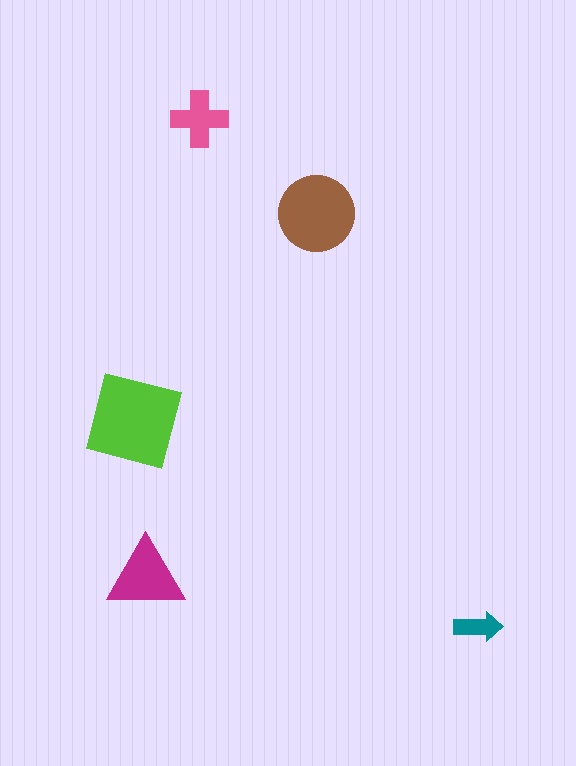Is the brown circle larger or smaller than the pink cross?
Larger.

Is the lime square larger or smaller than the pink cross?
Larger.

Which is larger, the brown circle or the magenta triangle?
The brown circle.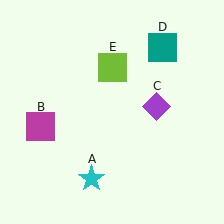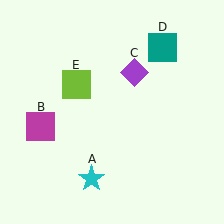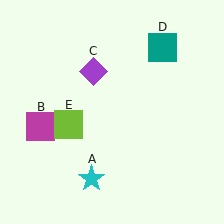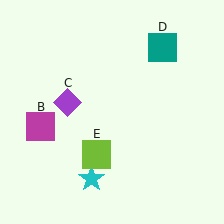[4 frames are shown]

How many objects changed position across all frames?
2 objects changed position: purple diamond (object C), lime square (object E).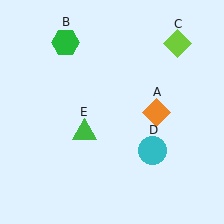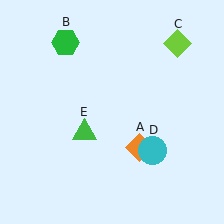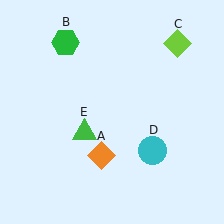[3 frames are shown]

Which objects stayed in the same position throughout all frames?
Green hexagon (object B) and lime diamond (object C) and cyan circle (object D) and green triangle (object E) remained stationary.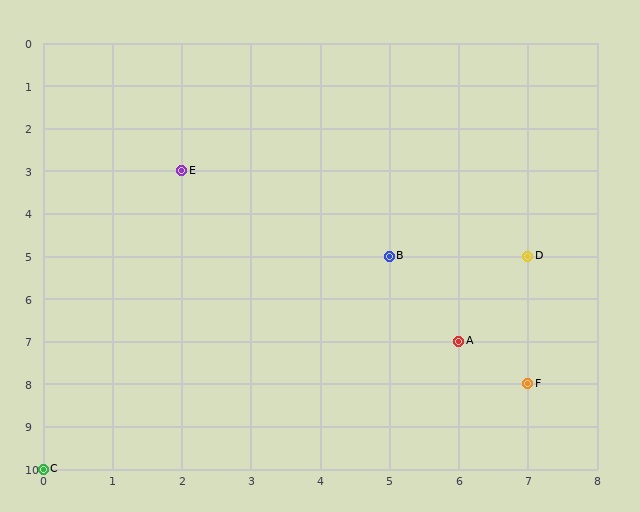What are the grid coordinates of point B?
Point B is at grid coordinates (5, 5).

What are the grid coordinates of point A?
Point A is at grid coordinates (6, 7).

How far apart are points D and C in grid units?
Points D and C are 7 columns and 5 rows apart (about 8.6 grid units diagonally).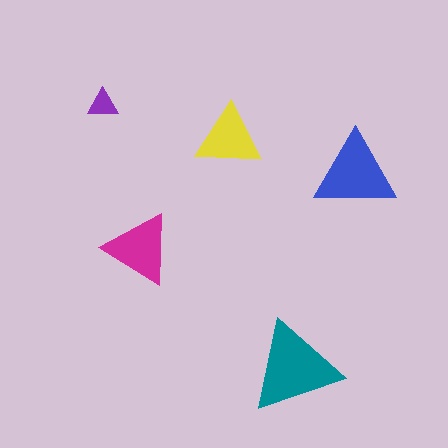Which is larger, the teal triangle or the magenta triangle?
The teal one.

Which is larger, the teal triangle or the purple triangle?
The teal one.